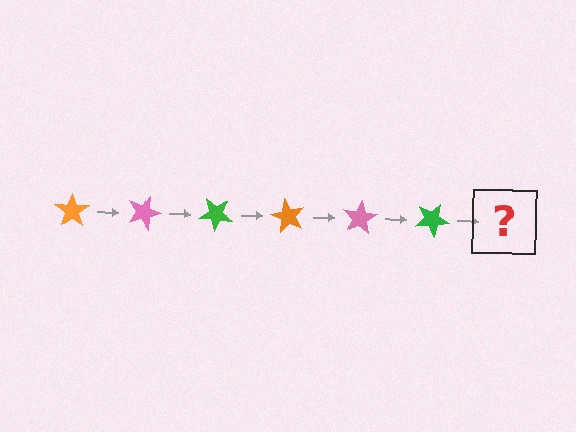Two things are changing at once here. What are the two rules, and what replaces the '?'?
The two rules are that it rotates 20 degrees each step and the color cycles through orange, pink, and green. The '?' should be an orange star, rotated 120 degrees from the start.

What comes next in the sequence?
The next element should be an orange star, rotated 120 degrees from the start.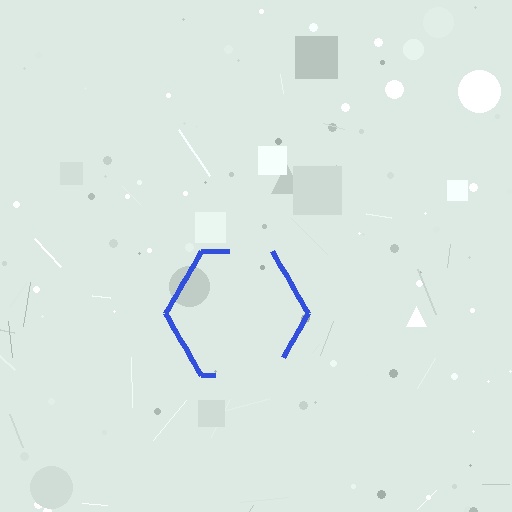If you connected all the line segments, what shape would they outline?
They would outline a hexagon.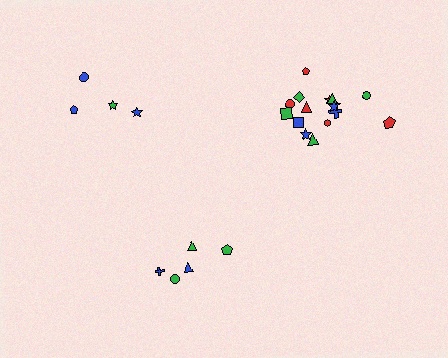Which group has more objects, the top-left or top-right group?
The top-right group.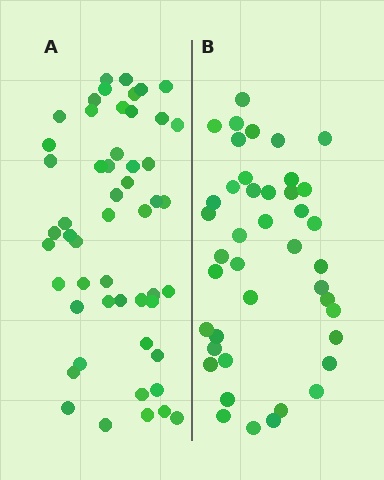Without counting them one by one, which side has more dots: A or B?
Region A (the left region) has more dots.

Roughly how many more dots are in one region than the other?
Region A has roughly 10 or so more dots than region B.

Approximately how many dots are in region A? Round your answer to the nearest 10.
About 50 dots. (The exact count is 52, which rounds to 50.)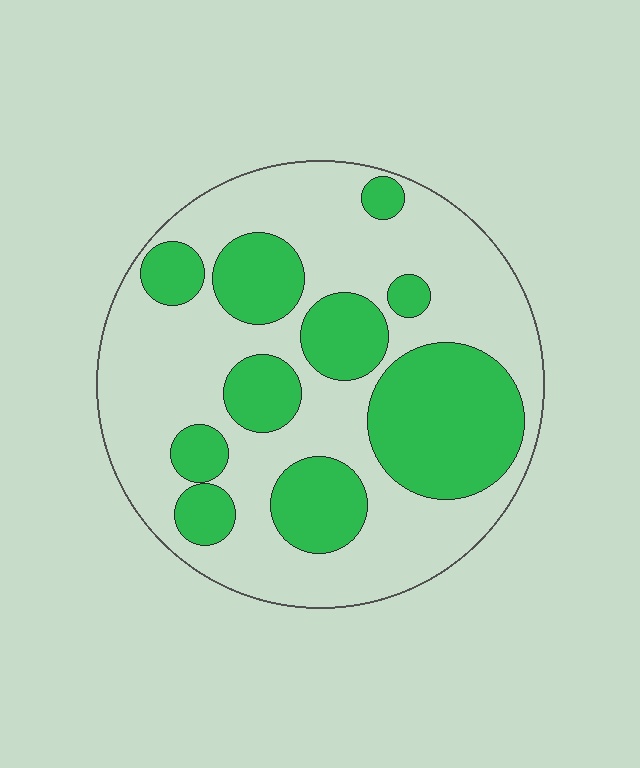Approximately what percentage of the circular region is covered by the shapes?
Approximately 35%.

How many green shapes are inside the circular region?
10.